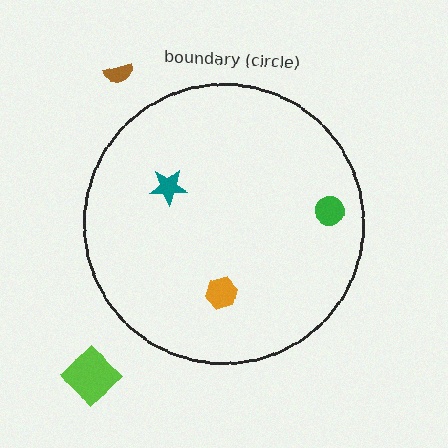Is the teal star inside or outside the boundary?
Inside.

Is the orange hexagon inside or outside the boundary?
Inside.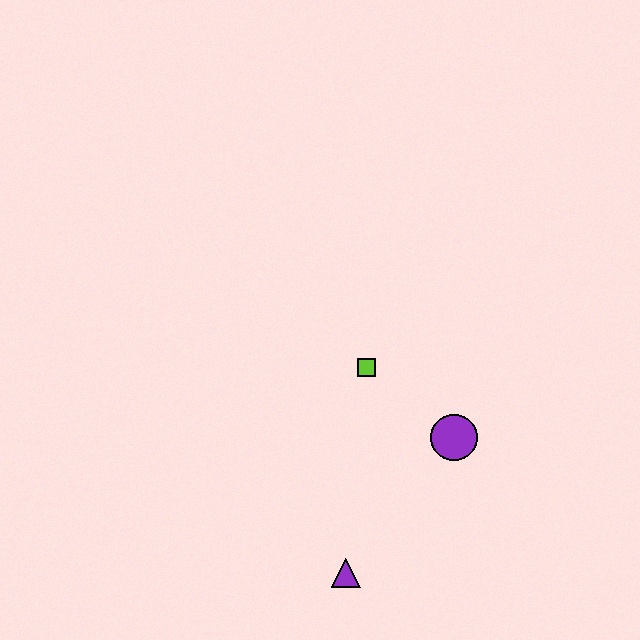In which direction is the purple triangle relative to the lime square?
The purple triangle is below the lime square.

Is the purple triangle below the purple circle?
Yes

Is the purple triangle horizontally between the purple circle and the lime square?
No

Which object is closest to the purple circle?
The lime square is closest to the purple circle.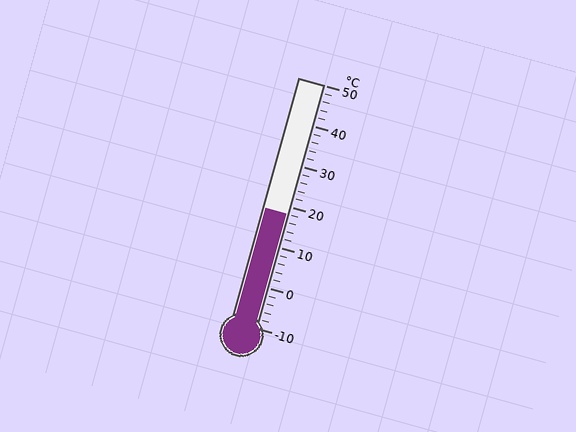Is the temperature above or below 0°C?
The temperature is above 0°C.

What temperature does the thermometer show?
The thermometer shows approximately 18°C.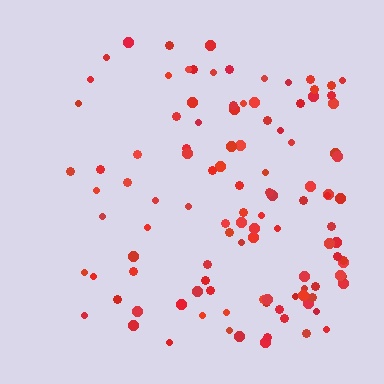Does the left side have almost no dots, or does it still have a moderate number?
Still a moderate number, just noticeably fewer than the right.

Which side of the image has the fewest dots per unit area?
The left.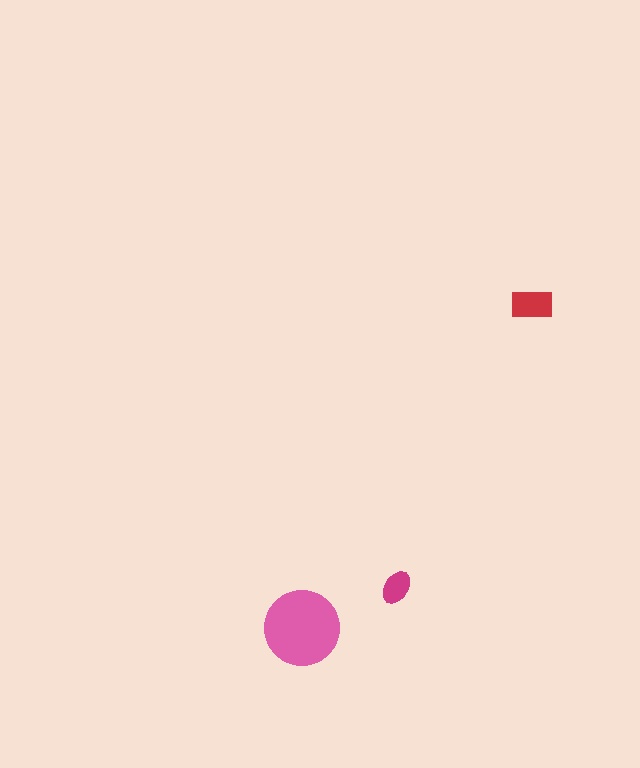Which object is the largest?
The pink circle.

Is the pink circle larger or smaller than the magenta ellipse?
Larger.